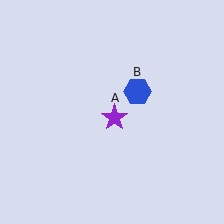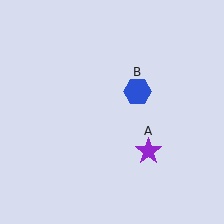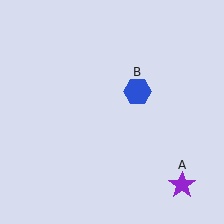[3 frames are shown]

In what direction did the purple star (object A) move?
The purple star (object A) moved down and to the right.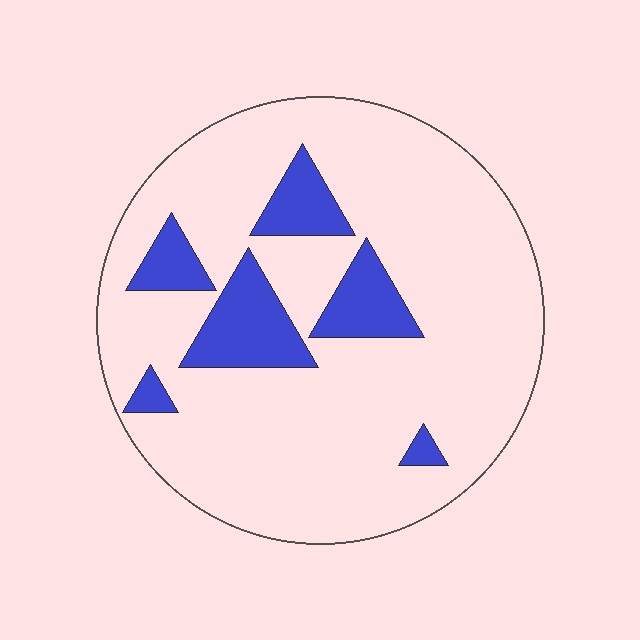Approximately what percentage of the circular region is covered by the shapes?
Approximately 15%.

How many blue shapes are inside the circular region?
6.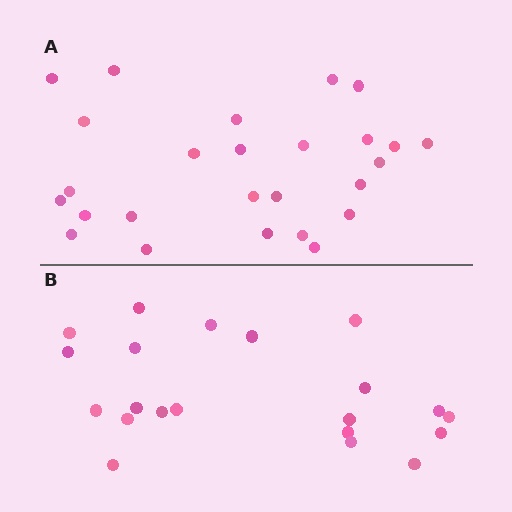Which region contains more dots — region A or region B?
Region A (the top region) has more dots.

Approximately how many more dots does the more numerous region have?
Region A has about 5 more dots than region B.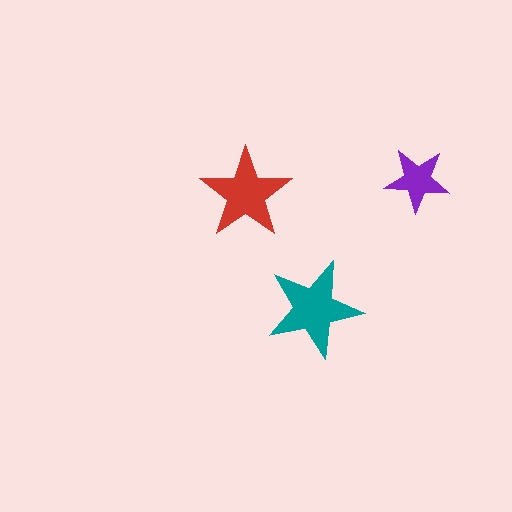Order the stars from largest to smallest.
the teal one, the red one, the purple one.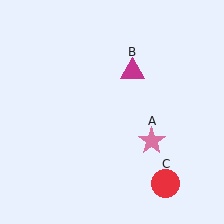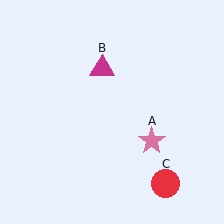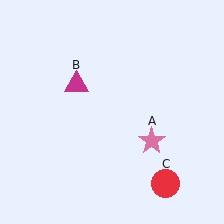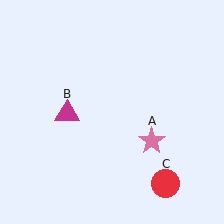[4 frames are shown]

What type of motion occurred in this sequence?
The magenta triangle (object B) rotated counterclockwise around the center of the scene.